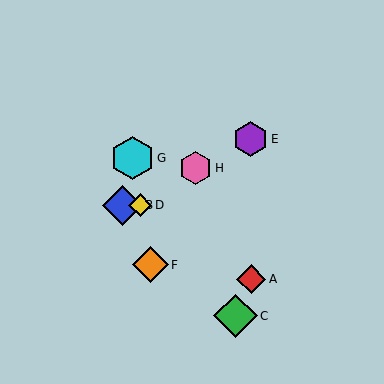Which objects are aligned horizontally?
Objects B, D are aligned horizontally.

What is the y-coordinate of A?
Object A is at y≈279.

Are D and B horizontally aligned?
Yes, both are at y≈205.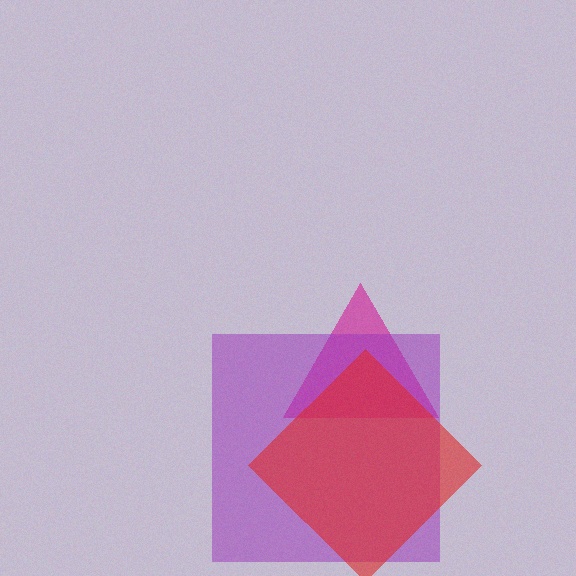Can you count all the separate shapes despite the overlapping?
Yes, there are 3 separate shapes.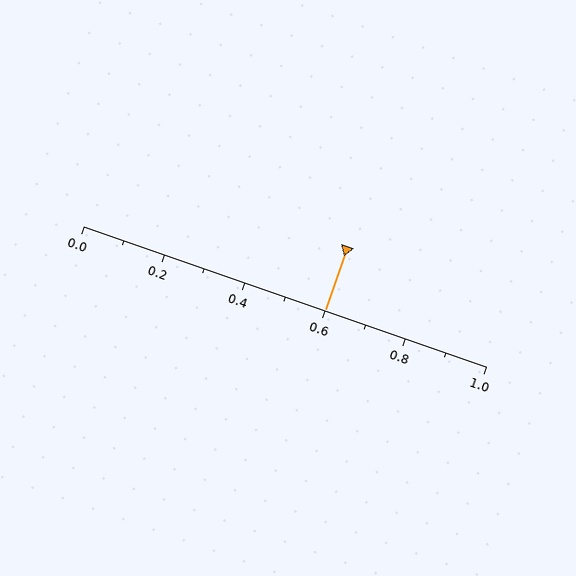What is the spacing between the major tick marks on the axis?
The major ticks are spaced 0.2 apart.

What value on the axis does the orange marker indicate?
The marker indicates approximately 0.6.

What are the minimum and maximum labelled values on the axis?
The axis runs from 0.0 to 1.0.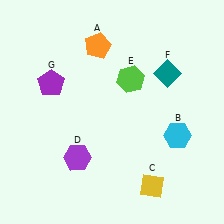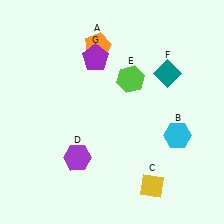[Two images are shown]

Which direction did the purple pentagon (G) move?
The purple pentagon (G) moved right.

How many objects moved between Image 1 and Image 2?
1 object moved between the two images.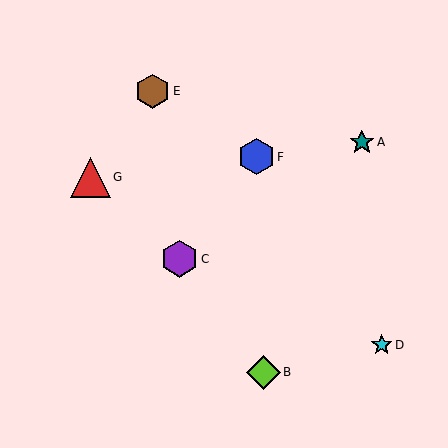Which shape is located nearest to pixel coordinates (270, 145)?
The blue hexagon (labeled F) at (256, 157) is nearest to that location.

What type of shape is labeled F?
Shape F is a blue hexagon.